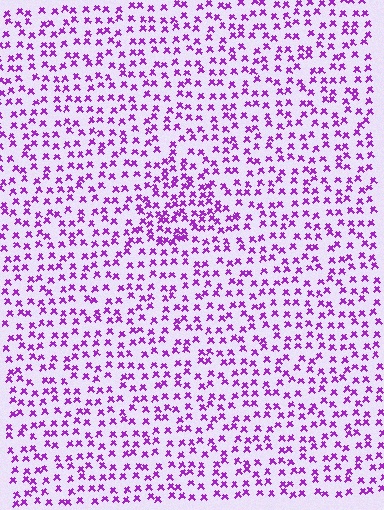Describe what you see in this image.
The image contains small purple elements arranged at two different densities. A triangle-shaped region is visible where the elements are more densely packed than the surrounding area.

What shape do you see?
I see a triangle.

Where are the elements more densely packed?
The elements are more densely packed inside the triangle boundary.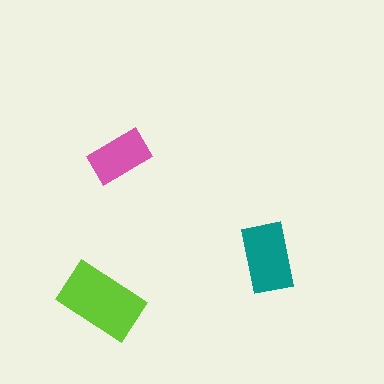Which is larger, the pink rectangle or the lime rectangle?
The lime one.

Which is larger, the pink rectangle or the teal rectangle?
The teal one.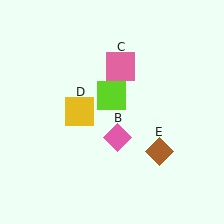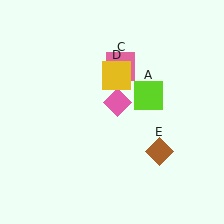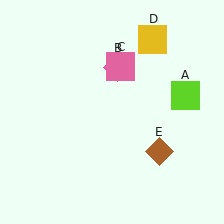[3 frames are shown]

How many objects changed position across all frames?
3 objects changed position: lime square (object A), pink diamond (object B), yellow square (object D).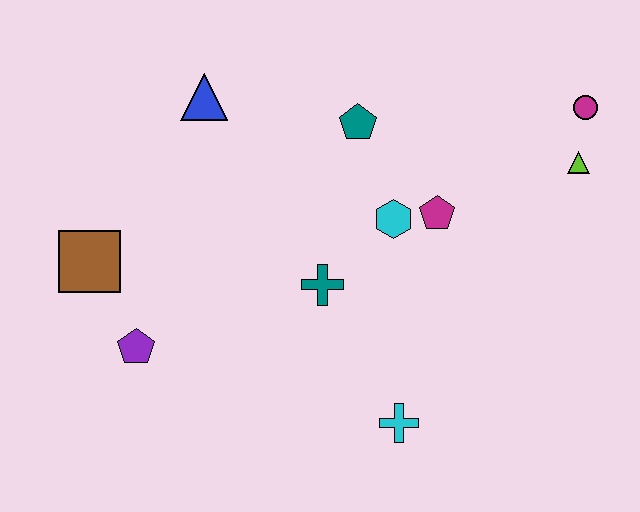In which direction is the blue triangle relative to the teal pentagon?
The blue triangle is to the left of the teal pentagon.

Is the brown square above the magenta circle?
No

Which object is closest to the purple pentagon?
The brown square is closest to the purple pentagon.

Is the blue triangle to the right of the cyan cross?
No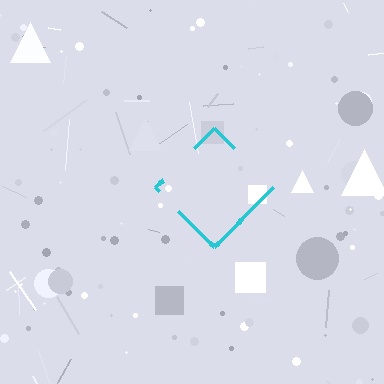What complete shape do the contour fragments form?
The contour fragments form a diamond.